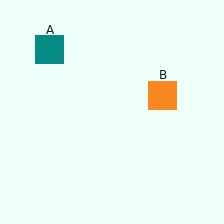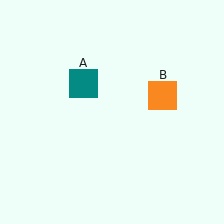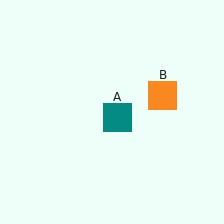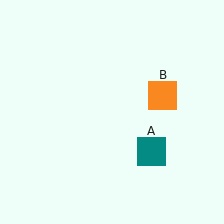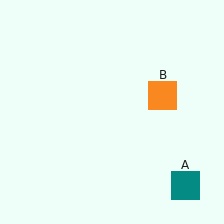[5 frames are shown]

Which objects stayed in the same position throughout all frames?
Orange square (object B) remained stationary.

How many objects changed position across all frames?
1 object changed position: teal square (object A).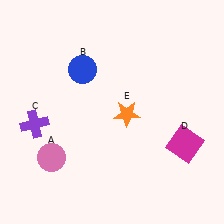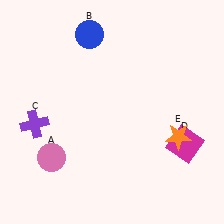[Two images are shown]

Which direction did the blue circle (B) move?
The blue circle (B) moved up.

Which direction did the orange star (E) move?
The orange star (E) moved right.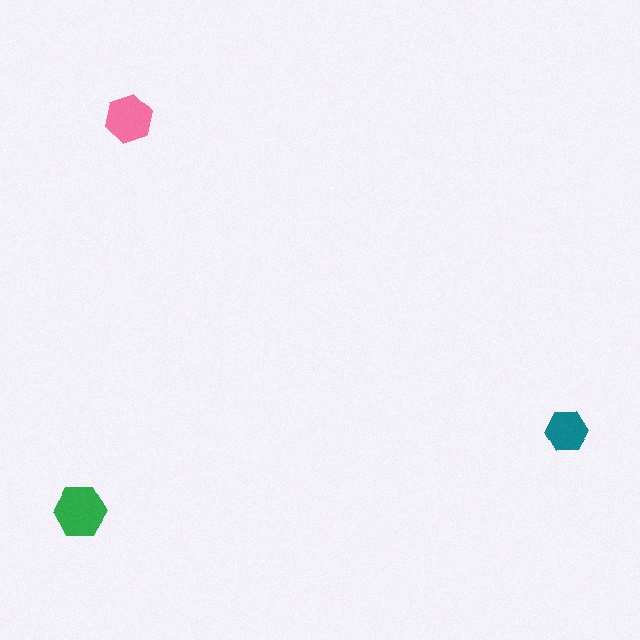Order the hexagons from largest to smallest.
the green one, the pink one, the teal one.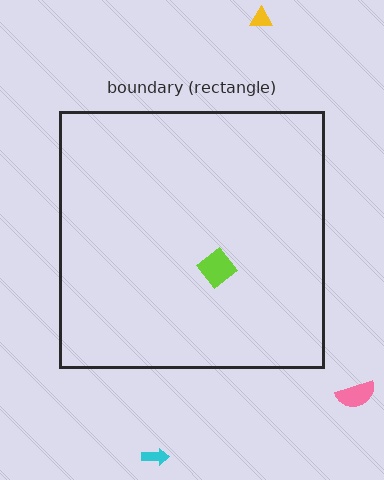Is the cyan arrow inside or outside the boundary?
Outside.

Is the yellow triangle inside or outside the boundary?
Outside.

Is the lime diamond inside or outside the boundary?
Inside.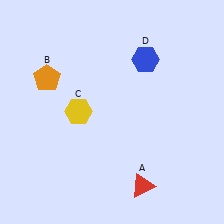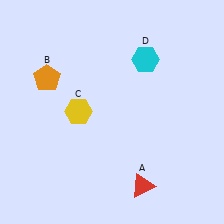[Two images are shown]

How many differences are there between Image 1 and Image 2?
There is 1 difference between the two images.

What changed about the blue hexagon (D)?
In Image 1, D is blue. In Image 2, it changed to cyan.